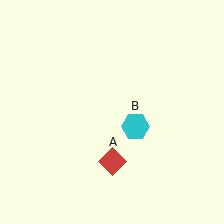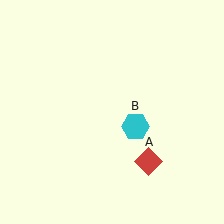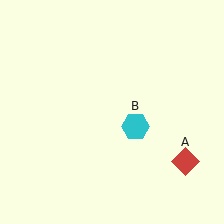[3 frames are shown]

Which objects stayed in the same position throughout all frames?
Cyan hexagon (object B) remained stationary.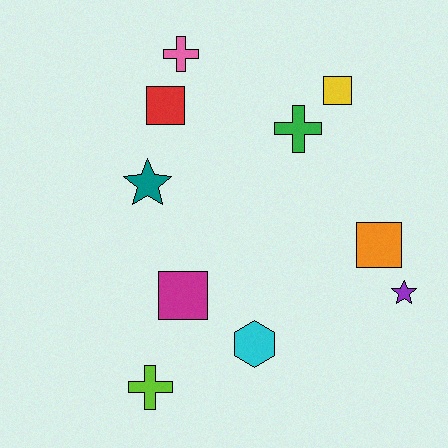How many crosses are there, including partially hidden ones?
There are 3 crosses.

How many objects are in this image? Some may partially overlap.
There are 10 objects.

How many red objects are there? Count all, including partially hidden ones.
There is 1 red object.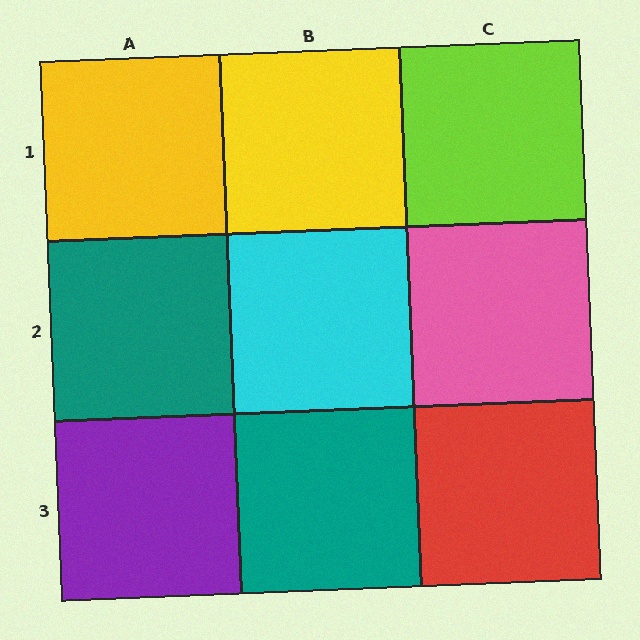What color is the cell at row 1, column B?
Yellow.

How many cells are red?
1 cell is red.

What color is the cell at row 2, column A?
Teal.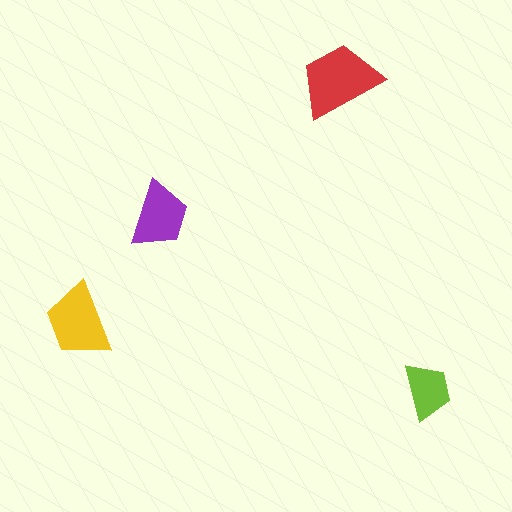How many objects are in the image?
There are 4 objects in the image.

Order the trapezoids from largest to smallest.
the red one, the yellow one, the purple one, the lime one.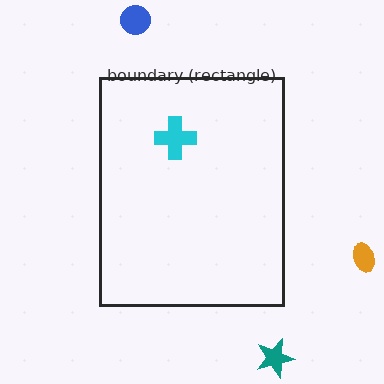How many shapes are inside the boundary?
1 inside, 3 outside.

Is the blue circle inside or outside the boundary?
Outside.